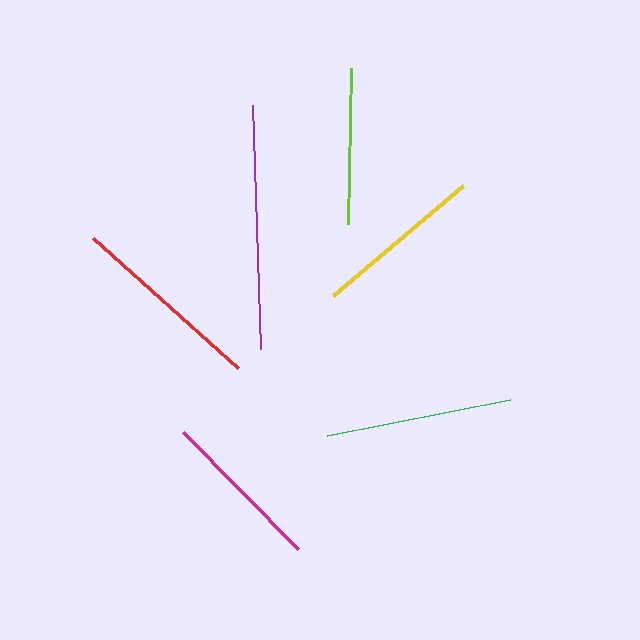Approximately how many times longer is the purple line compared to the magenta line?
The purple line is approximately 1.5 times the length of the magenta line.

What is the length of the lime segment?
The lime segment is approximately 156 pixels long.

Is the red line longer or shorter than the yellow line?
The red line is longer than the yellow line.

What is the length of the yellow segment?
The yellow segment is approximately 170 pixels long.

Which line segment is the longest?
The purple line is the longest at approximately 245 pixels.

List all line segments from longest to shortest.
From longest to shortest: purple, red, green, yellow, magenta, lime.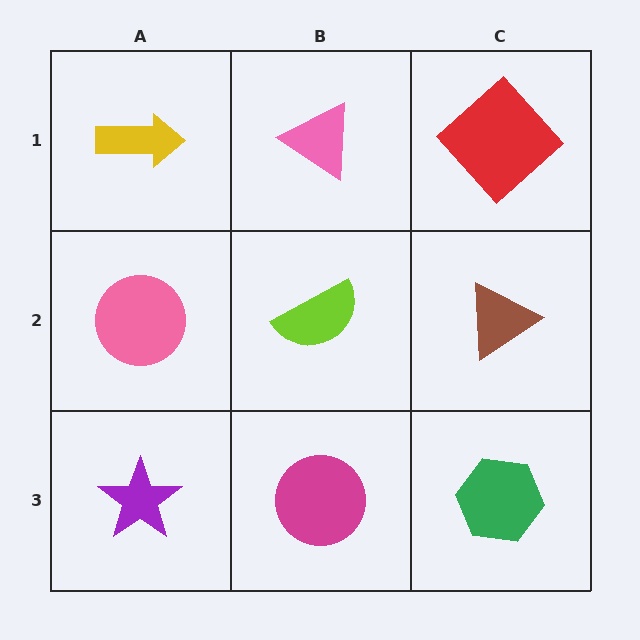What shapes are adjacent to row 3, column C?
A brown triangle (row 2, column C), a magenta circle (row 3, column B).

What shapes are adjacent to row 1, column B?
A lime semicircle (row 2, column B), a yellow arrow (row 1, column A), a red diamond (row 1, column C).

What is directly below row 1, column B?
A lime semicircle.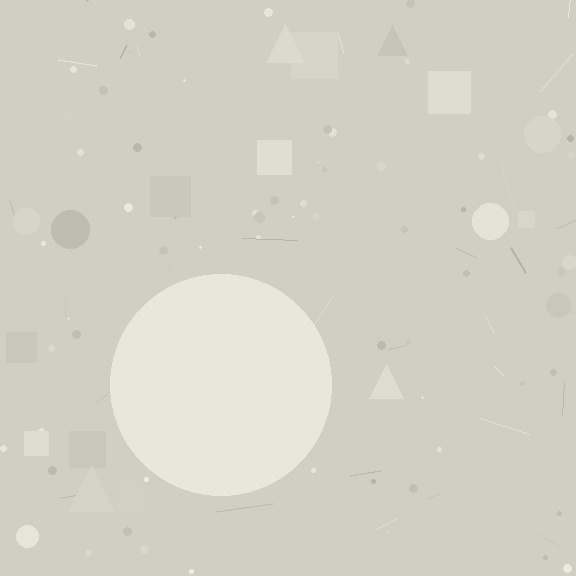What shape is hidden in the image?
A circle is hidden in the image.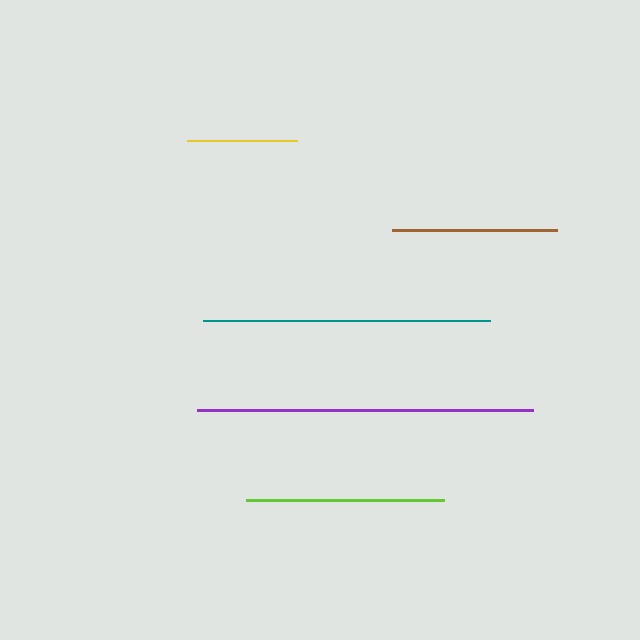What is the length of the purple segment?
The purple segment is approximately 335 pixels long.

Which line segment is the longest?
The purple line is the longest at approximately 335 pixels.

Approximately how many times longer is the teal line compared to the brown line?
The teal line is approximately 1.7 times the length of the brown line.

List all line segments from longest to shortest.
From longest to shortest: purple, teal, lime, brown, yellow.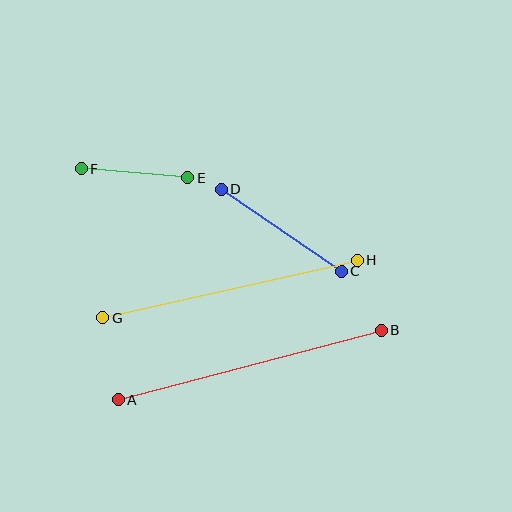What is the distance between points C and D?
The distance is approximately 145 pixels.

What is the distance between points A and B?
The distance is approximately 272 pixels.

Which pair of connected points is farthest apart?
Points A and B are farthest apart.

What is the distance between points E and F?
The distance is approximately 107 pixels.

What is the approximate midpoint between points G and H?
The midpoint is at approximately (230, 289) pixels.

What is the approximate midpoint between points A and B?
The midpoint is at approximately (250, 365) pixels.